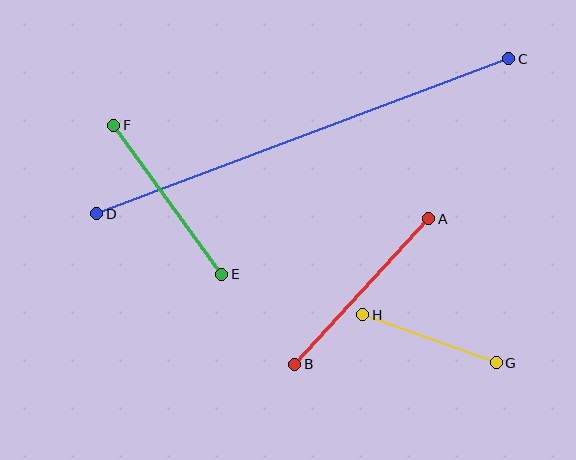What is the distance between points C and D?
The distance is approximately 440 pixels.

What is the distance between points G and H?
The distance is approximately 142 pixels.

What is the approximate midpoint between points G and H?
The midpoint is at approximately (430, 339) pixels.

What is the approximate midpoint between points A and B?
The midpoint is at approximately (362, 292) pixels.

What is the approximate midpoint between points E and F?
The midpoint is at approximately (168, 200) pixels.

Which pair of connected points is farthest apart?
Points C and D are farthest apart.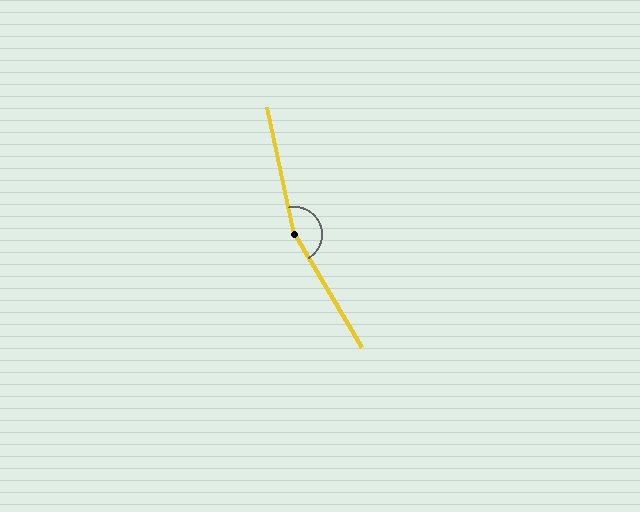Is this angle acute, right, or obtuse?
It is obtuse.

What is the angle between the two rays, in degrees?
Approximately 161 degrees.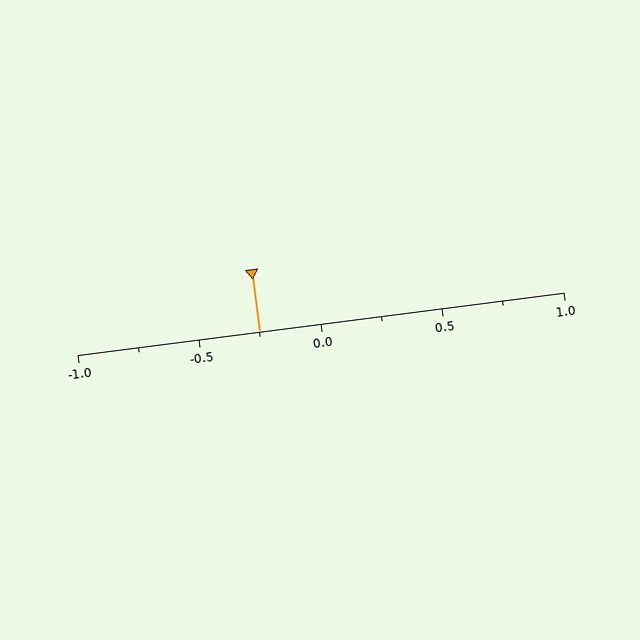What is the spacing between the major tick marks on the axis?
The major ticks are spaced 0.5 apart.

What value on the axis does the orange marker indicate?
The marker indicates approximately -0.25.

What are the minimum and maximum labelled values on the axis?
The axis runs from -1.0 to 1.0.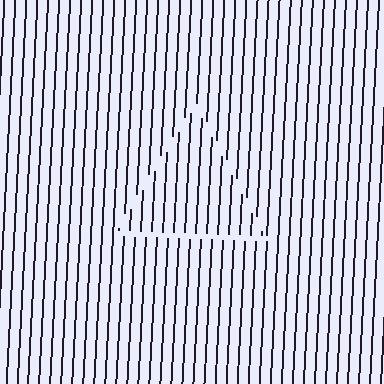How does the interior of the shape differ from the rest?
The interior of the shape contains the same grating, shifted by half a period — the contour is defined by the phase discontinuity where line-ends from the inner and outer gratings abut.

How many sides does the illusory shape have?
3 sides — the line-ends trace a triangle.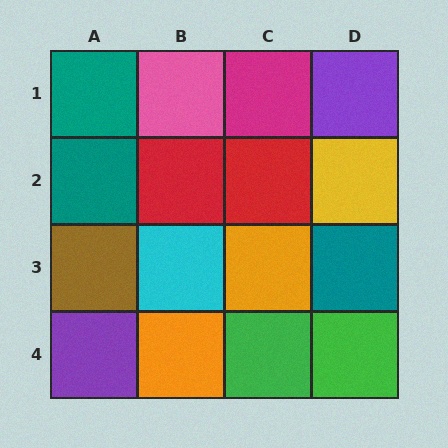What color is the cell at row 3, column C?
Orange.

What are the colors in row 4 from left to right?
Purple, orange, green, green.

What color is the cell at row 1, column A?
Teal.